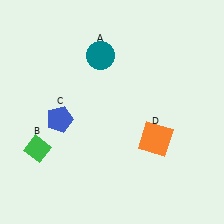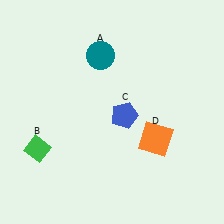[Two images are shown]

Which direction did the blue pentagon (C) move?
The blue pentagon (C) moved right.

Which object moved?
The blue pentagon (C) moved right.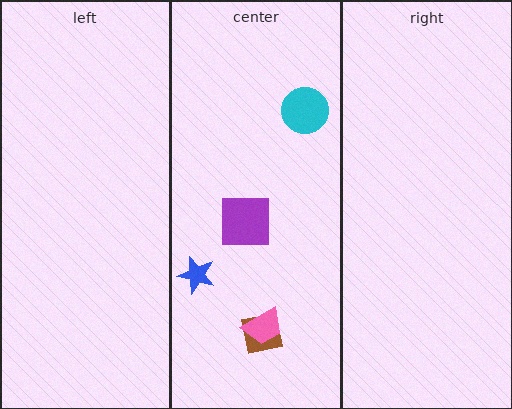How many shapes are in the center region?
5.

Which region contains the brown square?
The center region.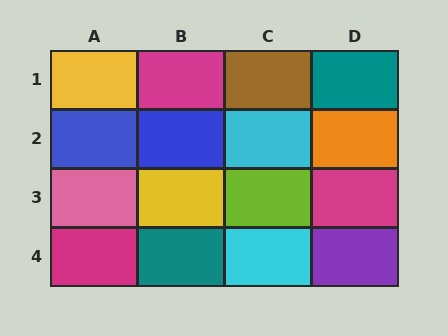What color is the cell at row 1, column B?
Magenta.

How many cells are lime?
1 cell is lime.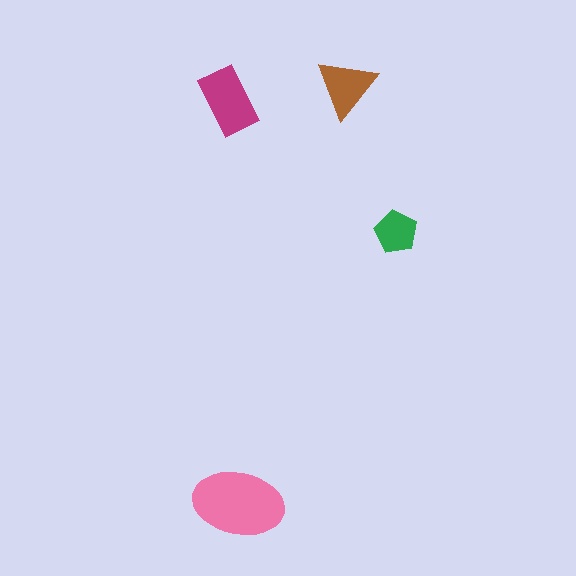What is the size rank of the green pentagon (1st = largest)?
4th.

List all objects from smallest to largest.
The green pentagon, the brown triangle, the magenta rectangle, the pink ellipse.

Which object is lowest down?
The pink ellipse is bottommost.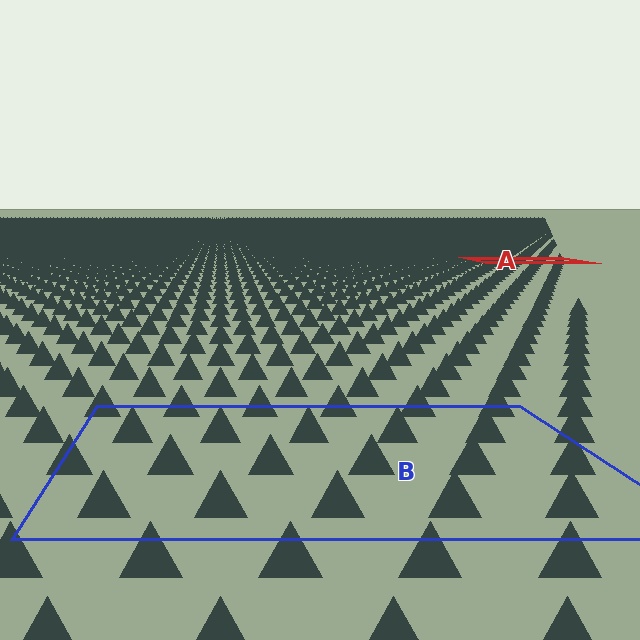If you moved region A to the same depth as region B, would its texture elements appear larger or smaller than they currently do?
They would appear larger. At a closer depth, the same texture elements are projected at a bigger on-screen size.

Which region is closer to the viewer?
Region B is closer. The texture elements there are larger and more spread out.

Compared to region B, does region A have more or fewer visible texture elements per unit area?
Region A has more texture elements per unit area — they are packed more densely because it is farther away.